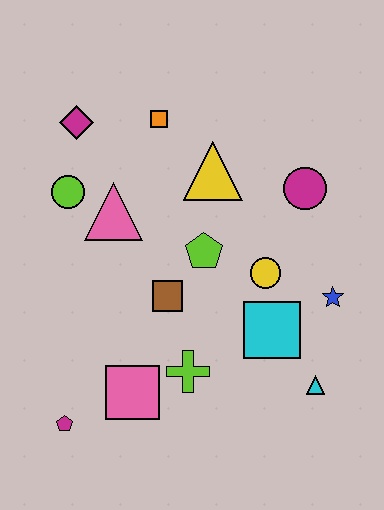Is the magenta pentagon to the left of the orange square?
Yes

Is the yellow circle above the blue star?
Yes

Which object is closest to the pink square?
The lime cross is closest to the pink square.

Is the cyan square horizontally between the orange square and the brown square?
No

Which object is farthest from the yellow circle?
The magenta pentagon is farthest from the yellow circle.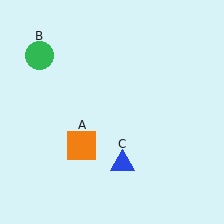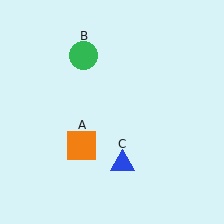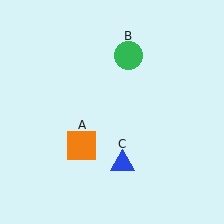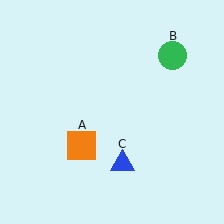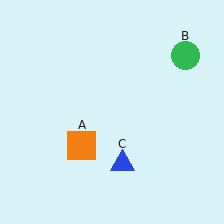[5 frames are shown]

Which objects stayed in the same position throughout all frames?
Orange square (object A) and blue triangle (object C) remained stationary.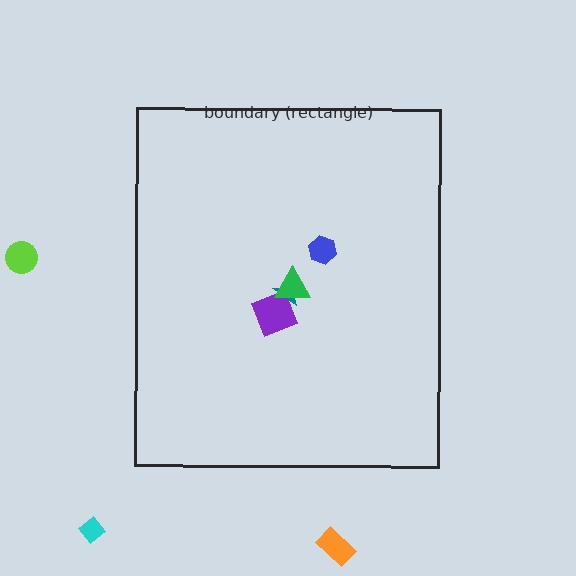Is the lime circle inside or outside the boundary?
Outside.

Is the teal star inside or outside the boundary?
Inside.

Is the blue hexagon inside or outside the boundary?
Inside.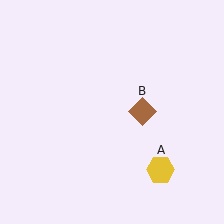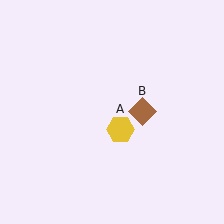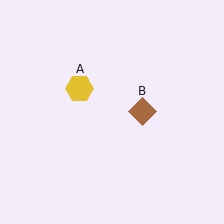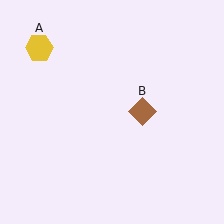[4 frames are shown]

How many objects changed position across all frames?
1 object changed position: yellow hexagon (object A).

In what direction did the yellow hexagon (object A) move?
The yellow hexagon (object A) moved up and to the left.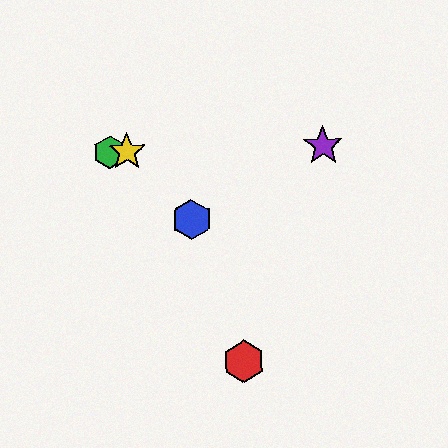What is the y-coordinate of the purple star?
The purple star is at y≈146.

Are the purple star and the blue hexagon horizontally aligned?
No, the purple star is at y≈146 and the blue hexagon is at y≈220.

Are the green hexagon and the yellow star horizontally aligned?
Yes, both are at y≈152.